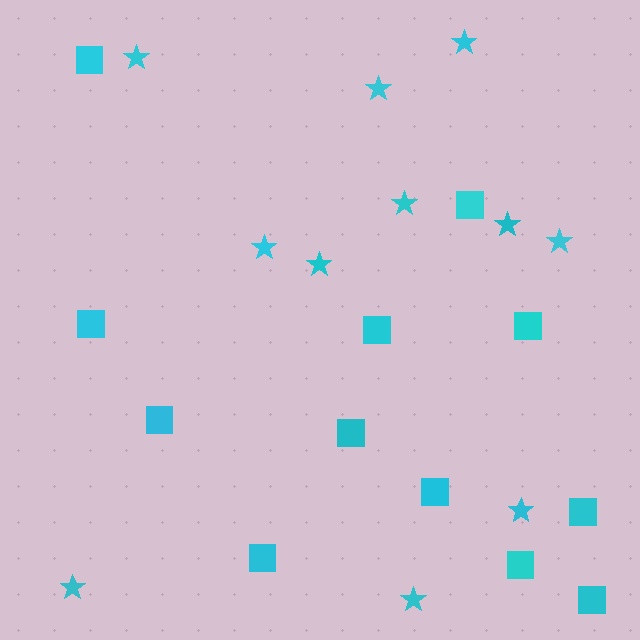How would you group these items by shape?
There are 2 groups: one group of stars (11) and one group of squares (12).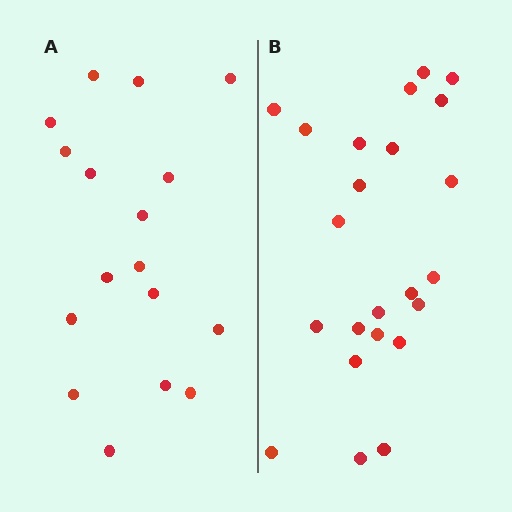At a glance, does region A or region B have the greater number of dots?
Region B (the right region) has more dots.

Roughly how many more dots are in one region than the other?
Region B has about 6 more dots than region A.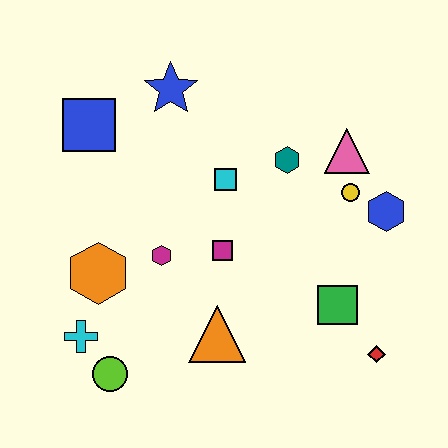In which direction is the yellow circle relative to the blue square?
The yellow circle is to the right of the blue square.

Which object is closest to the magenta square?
The magenta hexagon is closest to the magenta square.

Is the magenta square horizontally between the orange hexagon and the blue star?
No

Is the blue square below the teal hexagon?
No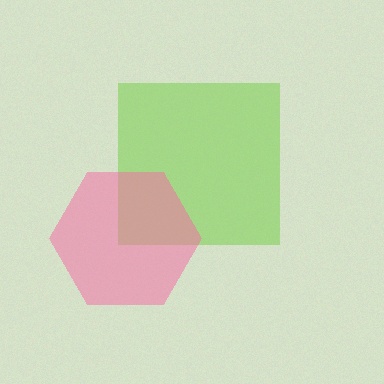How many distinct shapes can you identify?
There are 2 distinct shapes: a lime square, a pink hexagon.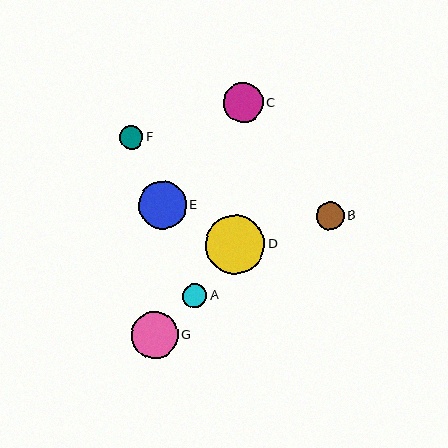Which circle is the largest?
Circle D is the largest with a size of approximately 59 pixels.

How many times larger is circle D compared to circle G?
Circle D is approximately 1.3 times the size of circle G.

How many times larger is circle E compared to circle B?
Circle E is approximately 1.7 times the size of circle B.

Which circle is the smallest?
Circle F is the smallest with a size of approximately 24 pixels.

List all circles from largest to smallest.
From largest to smallest: D, E, G, C, B, A, F.